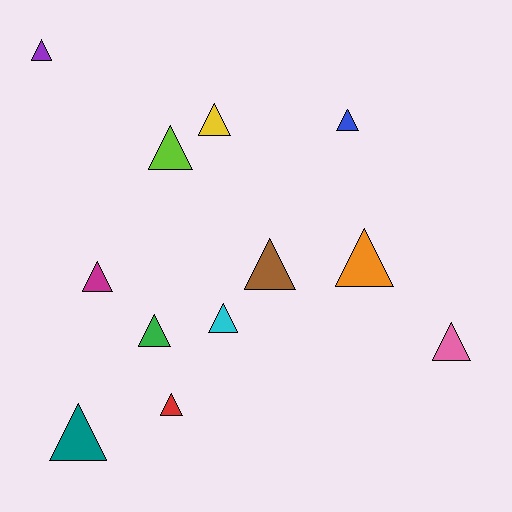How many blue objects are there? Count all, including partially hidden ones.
There is 1 blue object.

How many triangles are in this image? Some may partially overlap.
There are 12 triangles.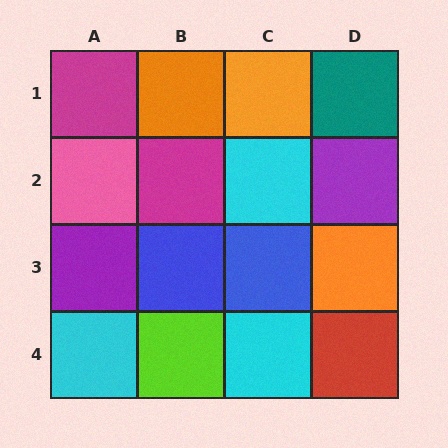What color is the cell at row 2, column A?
Pink.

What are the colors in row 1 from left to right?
Magenta, orange, orange, teal.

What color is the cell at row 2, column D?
Purple.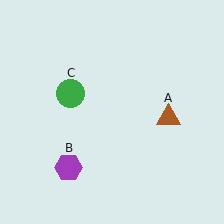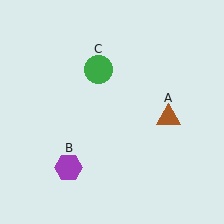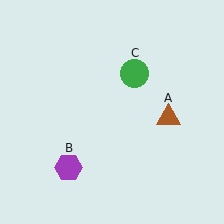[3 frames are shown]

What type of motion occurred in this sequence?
The green circle (object C) rotated clockwise around the center of the scene.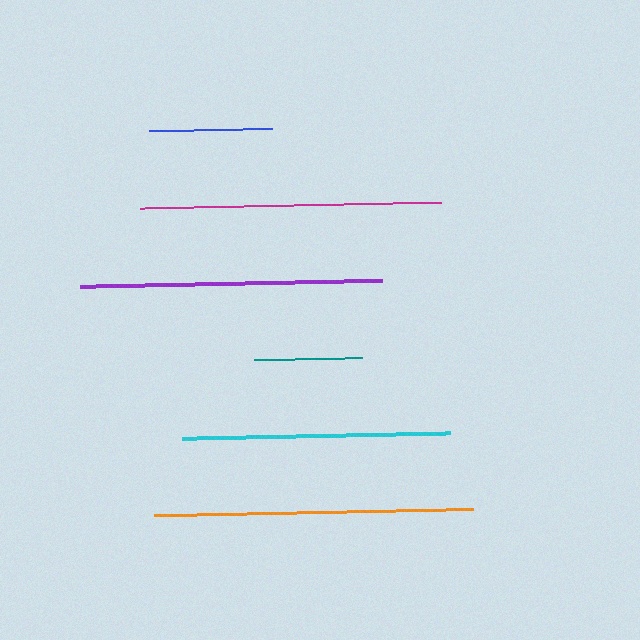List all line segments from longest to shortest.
From longest to shortest: orange, purple, magenta, cyan, blue, teal.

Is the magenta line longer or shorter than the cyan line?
The magenta line is longer than the cyan line.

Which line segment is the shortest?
The teal line is the shortest at approximately 108 pixels.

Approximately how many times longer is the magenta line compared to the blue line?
The magenta line is approximately 2.4 times the length of the blue line.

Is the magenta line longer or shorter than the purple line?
The purple line is longer than the magenta line.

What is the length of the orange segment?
The orange segment is approximately 319 pixels long.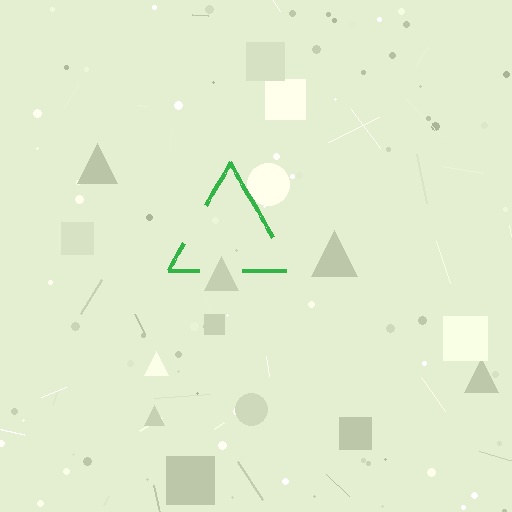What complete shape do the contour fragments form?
The contour fragments form a triangle.